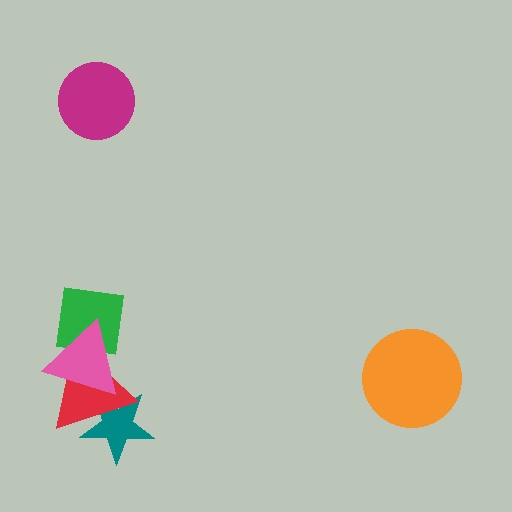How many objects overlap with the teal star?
2 objects overlap with the teal star.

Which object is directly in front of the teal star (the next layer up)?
The red triangle is directly in front of the teal star.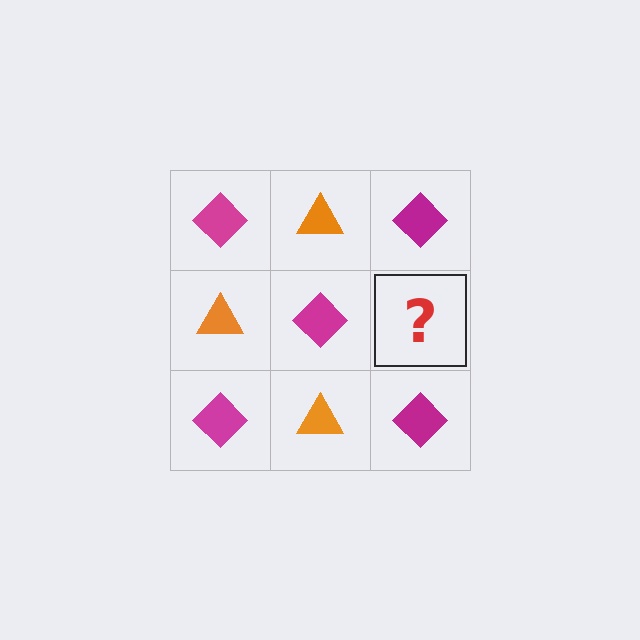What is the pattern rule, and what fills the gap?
The rule is that it alternates magenta diamond and orange triangle in a checkerboard pattern. The gap should be filled with an orange triangle.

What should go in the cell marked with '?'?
The missing cell should contain an orange triangle.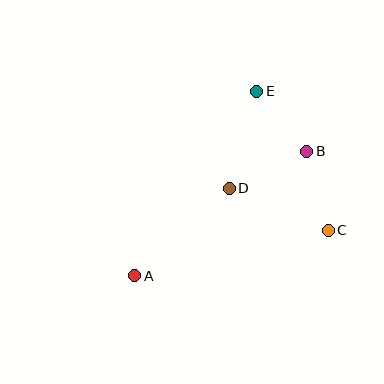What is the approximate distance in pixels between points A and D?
The distance between A and D is approximately 129 pixels.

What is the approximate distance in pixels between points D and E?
The distance between D and E is approximately 101 pixels.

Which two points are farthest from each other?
Points A and E are farthest from each other.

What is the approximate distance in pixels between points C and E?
The distance between C and E is approximately 156 pixels.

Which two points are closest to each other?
Points B and E are closest to each other.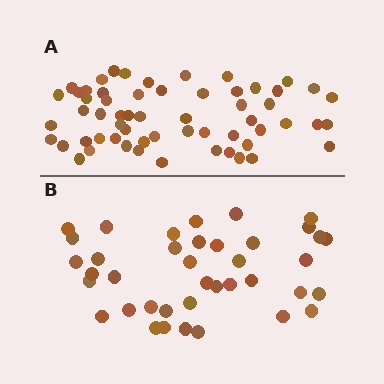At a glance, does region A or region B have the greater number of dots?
Region A (the top region) has more dots.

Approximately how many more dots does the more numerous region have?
Region A has approximately 20 more dots than region B.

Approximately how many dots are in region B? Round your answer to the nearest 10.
About 40 dots. (The exact count is 39, which rounds to 40.)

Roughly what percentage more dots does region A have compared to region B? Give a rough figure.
About 50% more.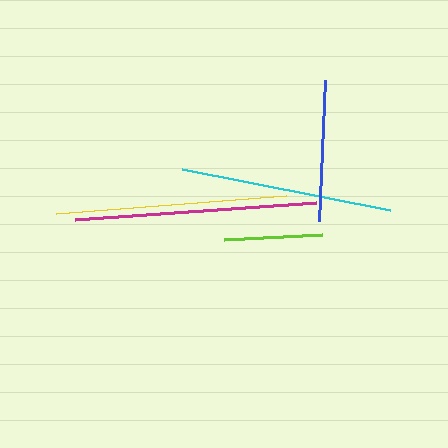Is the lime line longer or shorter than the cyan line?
The cyan line is longer than the lime line.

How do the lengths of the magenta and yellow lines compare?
The magenta and yellow lines are approximately the same length.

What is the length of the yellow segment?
The yellow segment is approximately 231 pixels long.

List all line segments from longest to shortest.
From longest to shortest: magenta, yellow, cyan, blue, lime.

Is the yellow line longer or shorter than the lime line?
The yellow line is longer than the lime line.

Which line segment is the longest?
The magenta line is the longest at approximately 241 pixels.